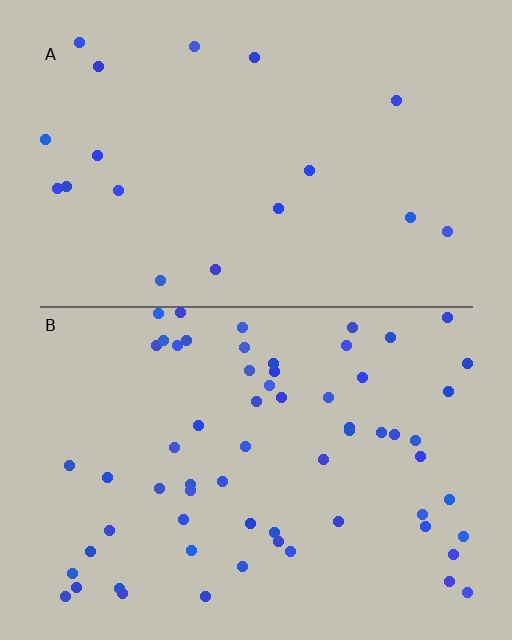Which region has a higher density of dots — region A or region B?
B (the bottom).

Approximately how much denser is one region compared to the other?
Approximately 3.4× — region B over region A.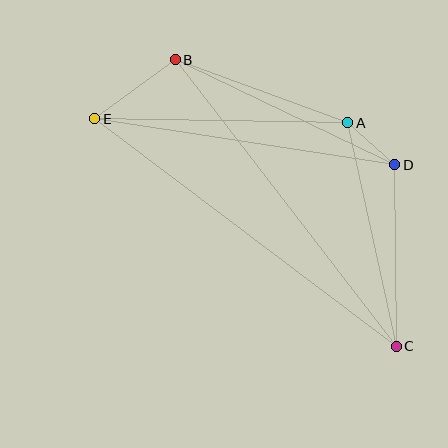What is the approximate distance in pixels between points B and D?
The distance between B and D is approximately 243 pixels.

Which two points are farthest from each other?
Points C and E are farthest from each other.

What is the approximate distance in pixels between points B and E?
The distance between B and E is approximately 100 pixels.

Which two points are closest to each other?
Points A and D are closest to each other.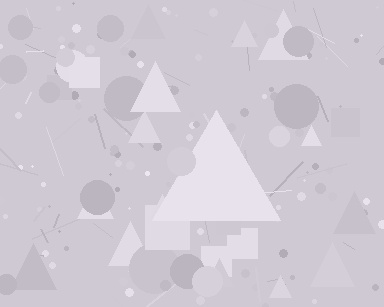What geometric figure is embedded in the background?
A triangle is embedded in the background.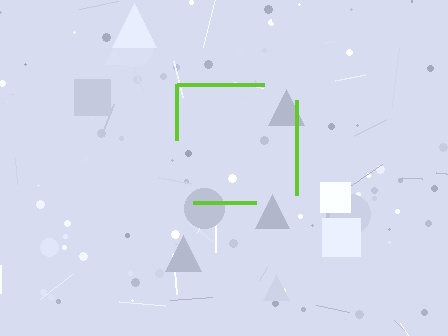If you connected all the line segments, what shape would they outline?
They would outline a square.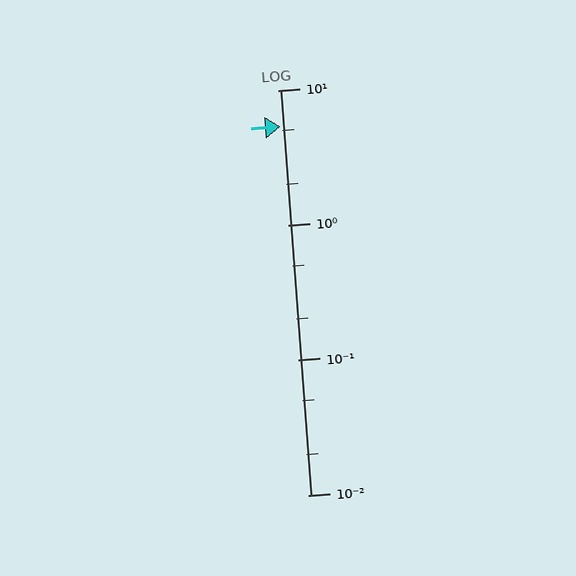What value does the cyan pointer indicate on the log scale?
The pointer indicates approximately 5.4.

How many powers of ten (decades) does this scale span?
The scale spans 3 decades, from 0.01 to 10.